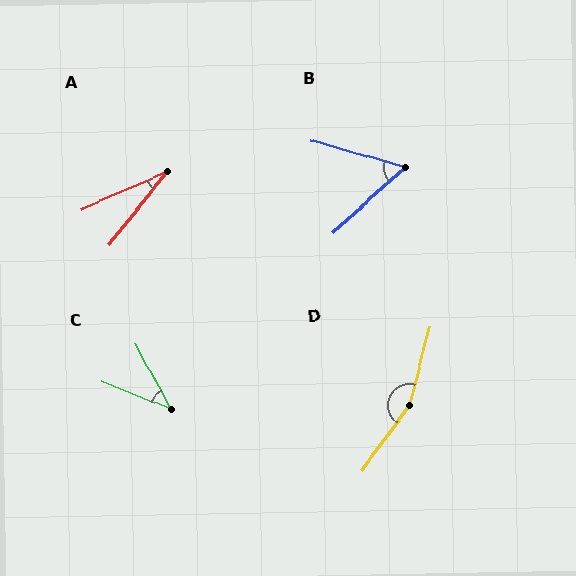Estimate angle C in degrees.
Approximately 40 degrees.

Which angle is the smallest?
A, at approximately 28 degrees.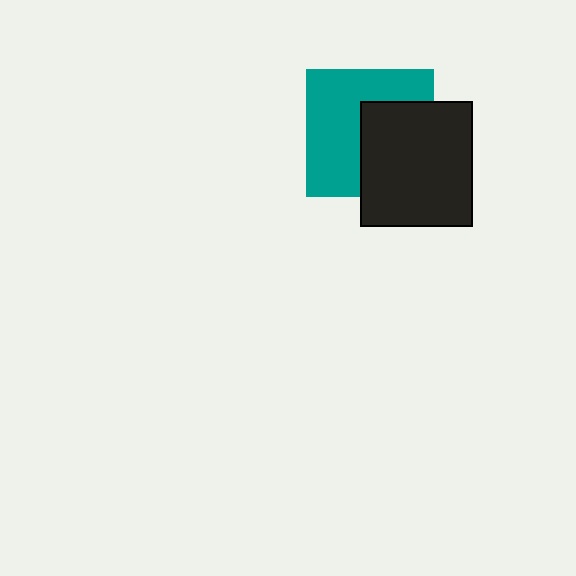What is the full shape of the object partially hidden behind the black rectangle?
The partially hidden object is a teal square.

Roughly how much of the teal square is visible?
About half of it is visible (roughly 57%).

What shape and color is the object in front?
The object in front is a black rectangle.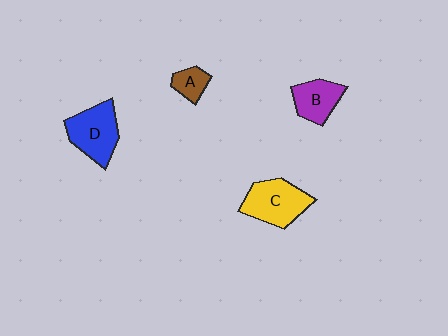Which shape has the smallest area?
Shape A (brown).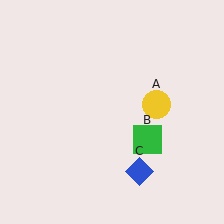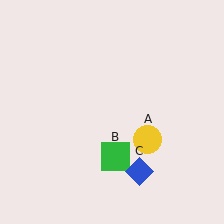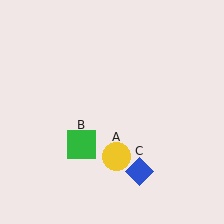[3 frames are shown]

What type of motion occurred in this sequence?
The yellow circle (object A), green square (object B) rotated clockwise around the center of the scene.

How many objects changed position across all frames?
2 objects changed position: yellow circle (object A), green square (object B).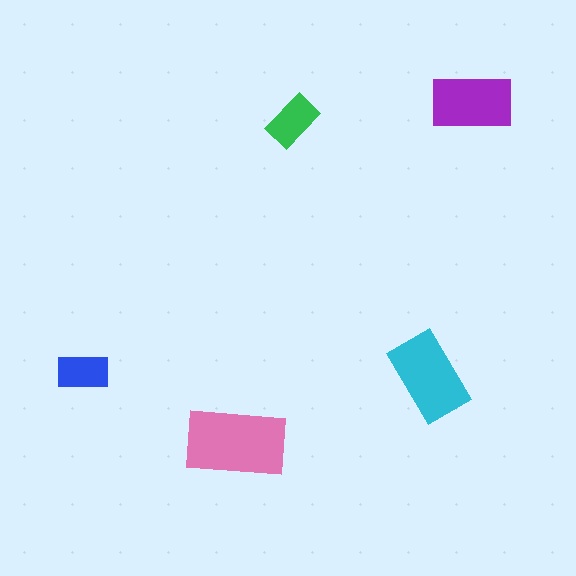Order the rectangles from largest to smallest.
the pink one, the cyan one, the purple one, the green one, the blue one.